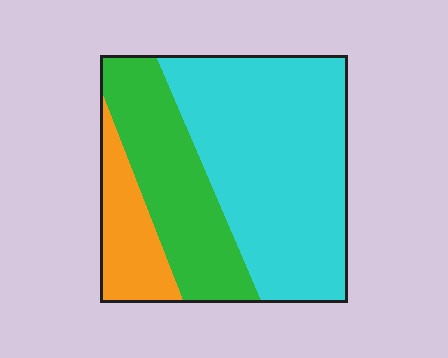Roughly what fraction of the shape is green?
Green covers 29% of the shape.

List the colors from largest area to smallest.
From largest to smallest: cyan, green, orange.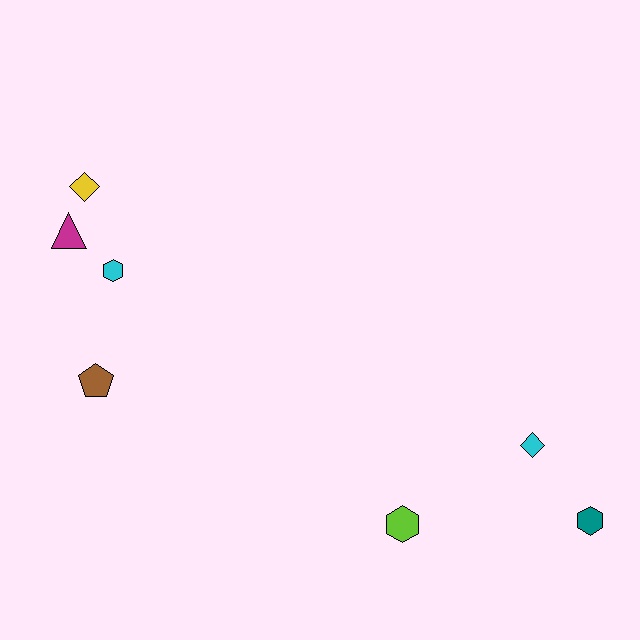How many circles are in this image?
There are no circles.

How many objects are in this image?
There are 7 objects.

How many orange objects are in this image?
There are no orange objects.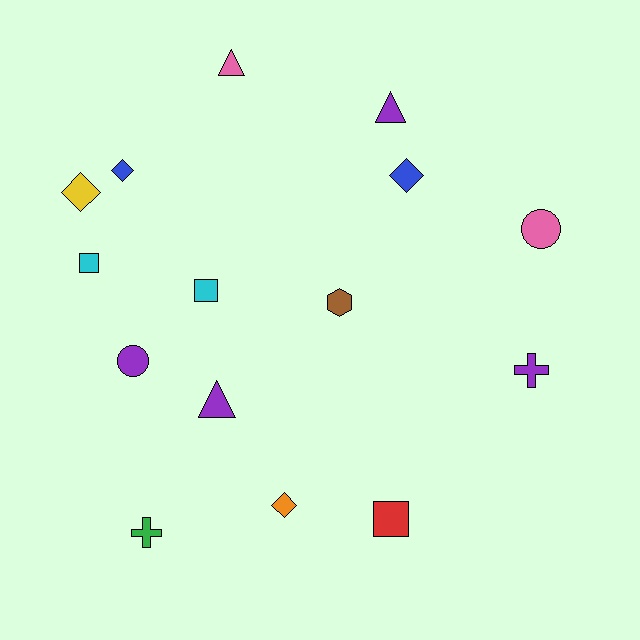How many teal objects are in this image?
There are no teal objects.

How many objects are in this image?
There are 15 objects.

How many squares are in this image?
There are 3 squares.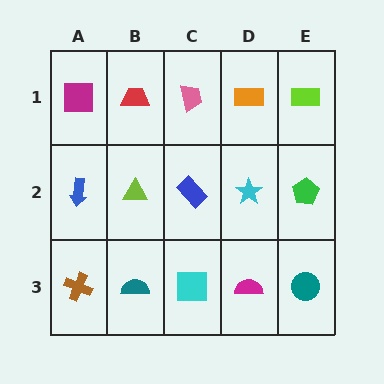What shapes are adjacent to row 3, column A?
A blue arrow (row 2, column A), a teal semicircle (row 3, column B).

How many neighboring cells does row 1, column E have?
2.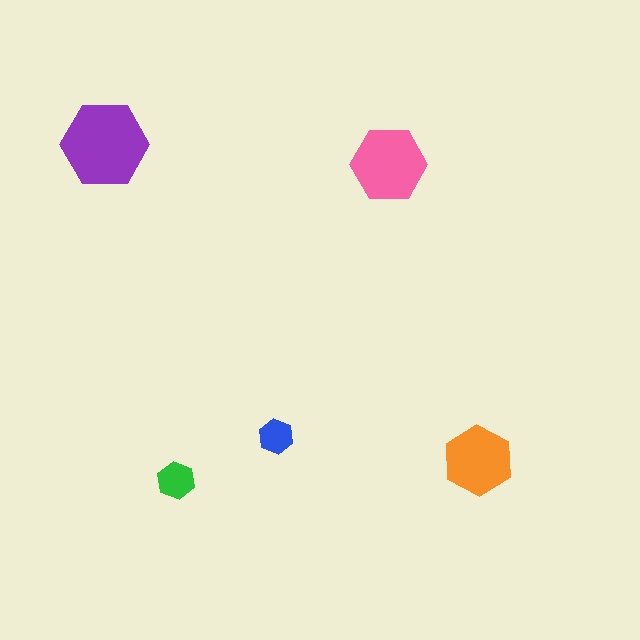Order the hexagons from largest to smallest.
the purple one, the pink one, the orange one, the green one, the blue one.